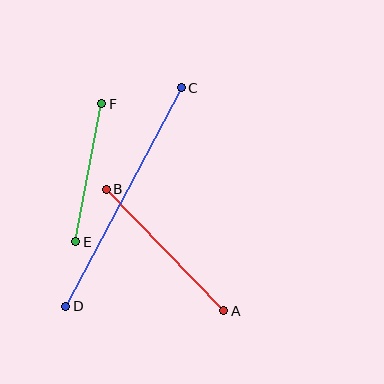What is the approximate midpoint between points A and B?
The midpoint is at approximately (165, 250) pixels.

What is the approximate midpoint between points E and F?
The midpoint is at approximately (89, 173) pixels.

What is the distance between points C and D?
The distance is approximately 247 pixels.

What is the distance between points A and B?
The distance is approximately 169 pixels.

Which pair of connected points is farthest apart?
Points C and D are farthest apart.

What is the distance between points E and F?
The distance is approximately 141 pixels.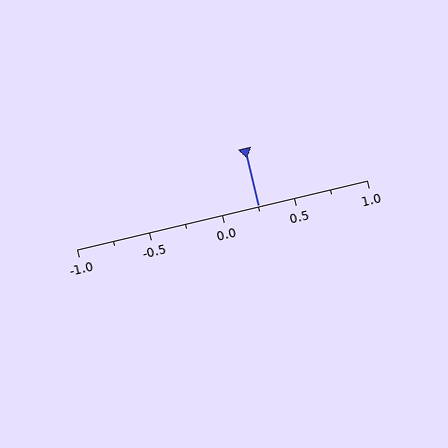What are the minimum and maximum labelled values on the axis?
The axis runs from -1.0 to 1.0.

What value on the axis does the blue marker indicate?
The marker indicates approximately 0.25.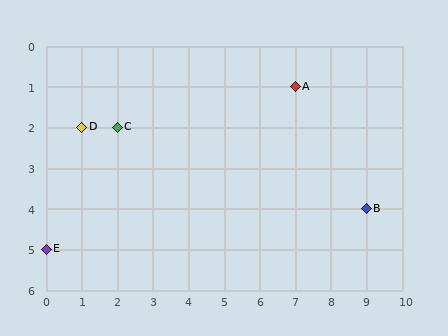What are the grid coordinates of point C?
Point C is at grid coordinates (2, 2).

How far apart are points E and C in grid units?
Points E and C are 2 columns and 3 rows apart (about 3.6 grid units diagonally).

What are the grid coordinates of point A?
Point A is at grid coordinates (7, 1).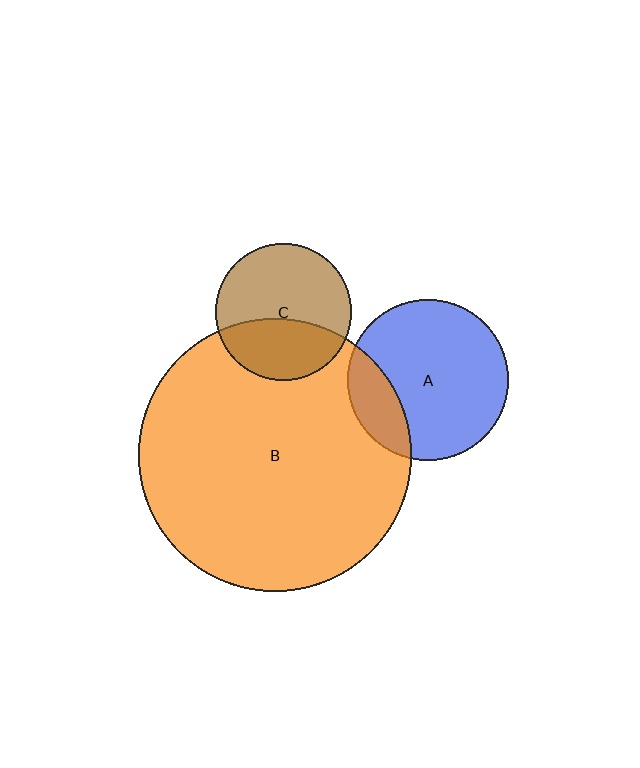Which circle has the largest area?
Circle B (orange).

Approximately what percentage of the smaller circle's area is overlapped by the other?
Approximately 20%.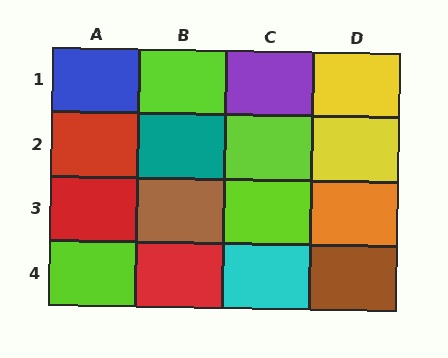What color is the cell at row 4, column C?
Cyan.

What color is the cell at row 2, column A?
Red.